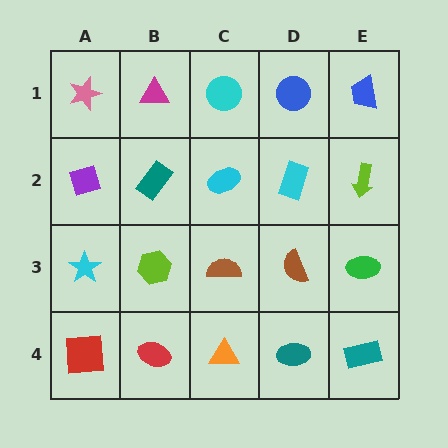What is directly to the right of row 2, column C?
A cyan rectangle.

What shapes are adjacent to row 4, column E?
A green ellipse (row 3, column E), a teal ellipse (row 4, column D).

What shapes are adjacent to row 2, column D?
A blue circle (row 1, column D), a brown semicircle (row 3, column D), a cyan ellipse (row 2, column C), a lime arrow (row 2, column E).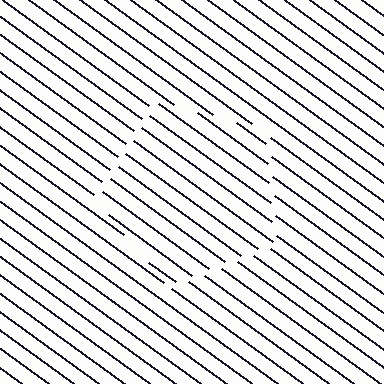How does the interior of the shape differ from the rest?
The interior of the shape contains the same grating, shifted by half a period — the contour is defined by the phase discontinuity where line-ends from the inner and outer gratings abut.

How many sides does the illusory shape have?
5 sides — the line-ends trace a pentagon.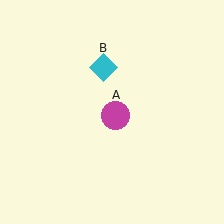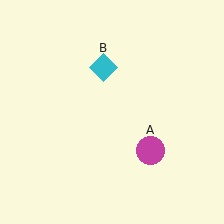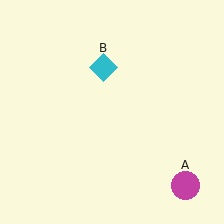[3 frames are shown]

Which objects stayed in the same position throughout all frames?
Cyan diamond (object B) remained stationary.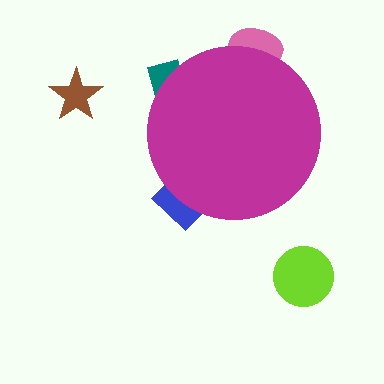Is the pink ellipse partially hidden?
Yes, the pink ellipse is partially hidden behind the magenta circle.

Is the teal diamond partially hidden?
Yes, the teal diamond is partially hidden behind the magenta circle.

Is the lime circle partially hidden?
No, the lime circle is fully visible.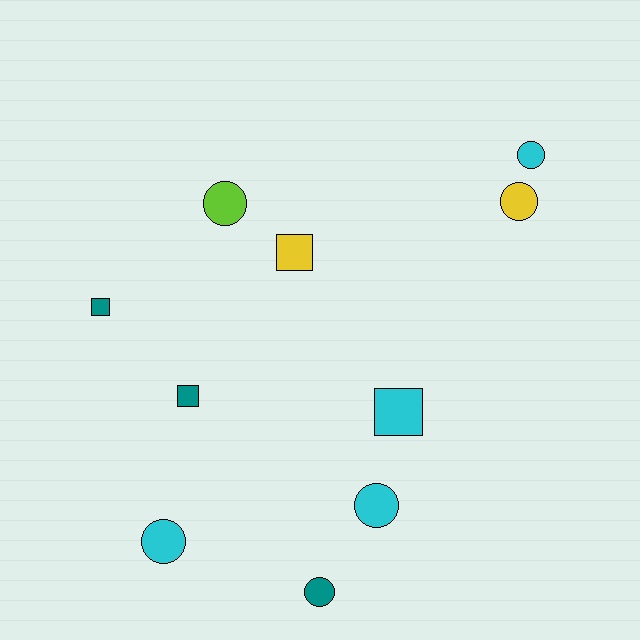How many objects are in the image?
There are 10 objects.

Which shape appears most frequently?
Circle, with 6 objects.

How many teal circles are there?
There is 1 teal circle.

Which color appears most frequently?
Cyan, with 4 objects.